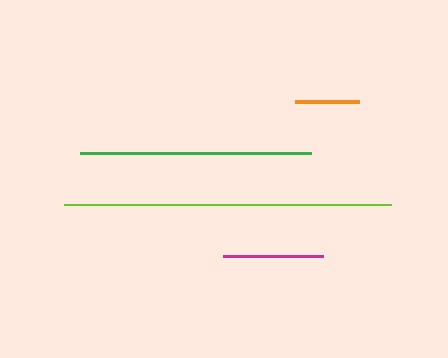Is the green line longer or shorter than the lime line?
The lime line is longer than the green line.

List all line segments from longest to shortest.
From longest to shortest: lime, green, magenta, orange.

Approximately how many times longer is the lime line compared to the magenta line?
The lime line is approximately 3.2 times the length of the magenta line.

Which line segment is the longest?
The lime line is the longest at approximately 327 pixels.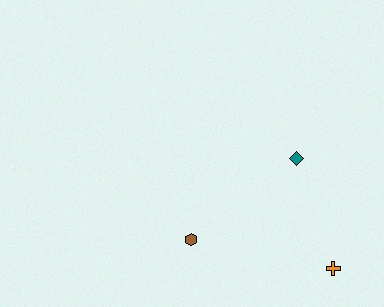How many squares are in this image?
There are no squares.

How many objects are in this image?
There are 3 objects.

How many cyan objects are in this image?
There are no cyan objects.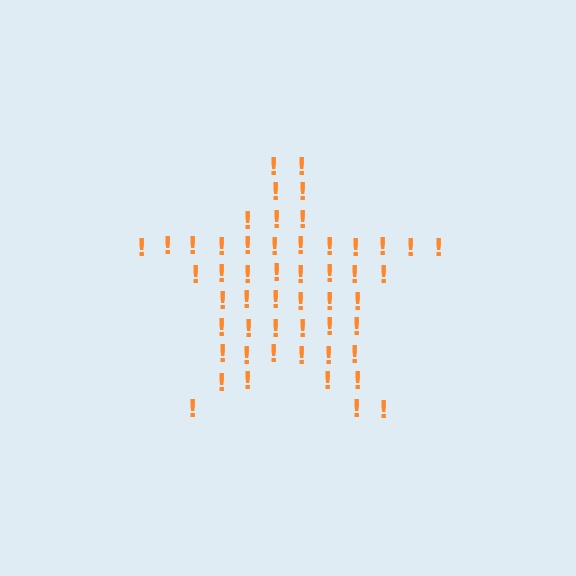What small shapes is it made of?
It is made of small exclamation marks.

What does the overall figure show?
The overall figure shows a star.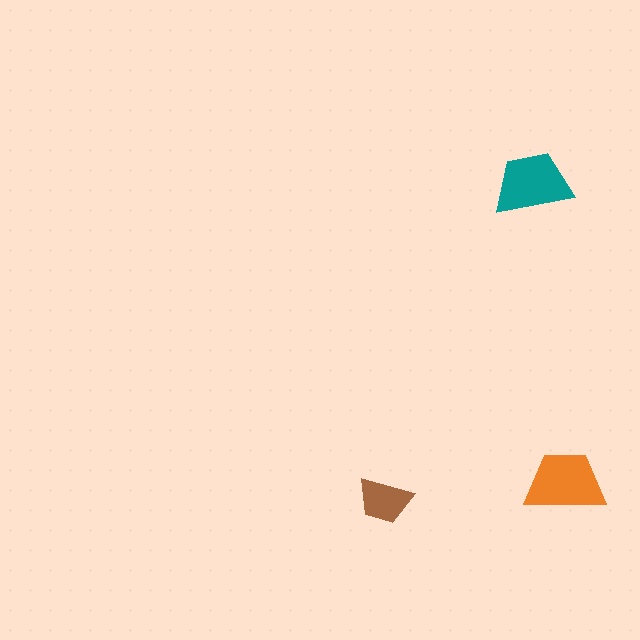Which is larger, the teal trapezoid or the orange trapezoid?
The orange one.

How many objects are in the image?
There are 3 objects in the image.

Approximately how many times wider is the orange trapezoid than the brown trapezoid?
About 1.5 times wider.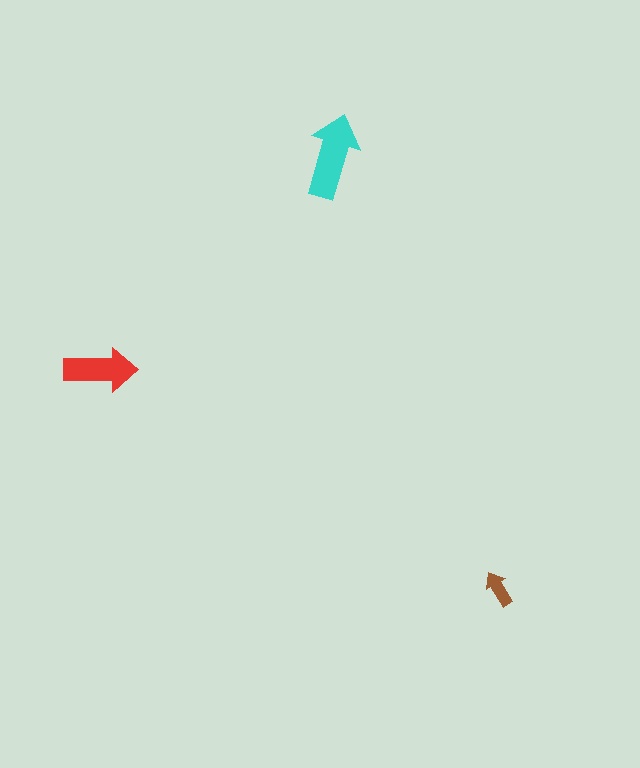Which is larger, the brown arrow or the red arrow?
The red one.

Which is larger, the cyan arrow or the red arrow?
The cyan one.